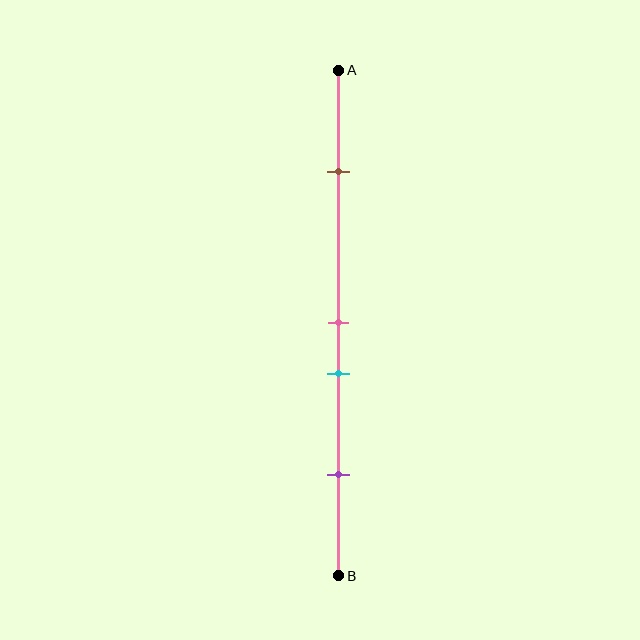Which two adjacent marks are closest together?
The pink and cyan marks are the closest adjacent pair.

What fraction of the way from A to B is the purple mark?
The purple mark is approximately 80% (0.8) of the way from A to B.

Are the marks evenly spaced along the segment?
No, the marks are not evenly spaced.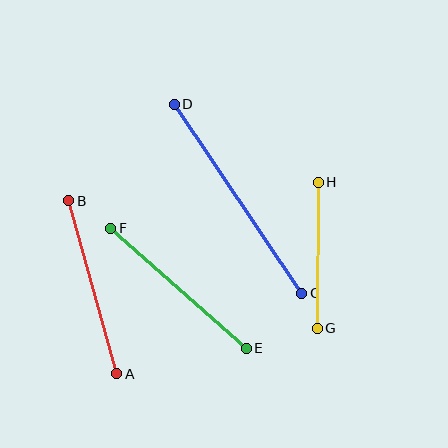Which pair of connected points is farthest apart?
Points C and D are farthest apart.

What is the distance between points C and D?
The distance is approximately 228 pixels.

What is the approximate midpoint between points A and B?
The midpoint is at approximately (93, 287) pixels.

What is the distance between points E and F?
The distance is approximately 181 pixels.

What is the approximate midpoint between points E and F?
The midpoint is at approximately (178, 288) pixels.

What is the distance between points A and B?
The distance is approximately 180 pixels.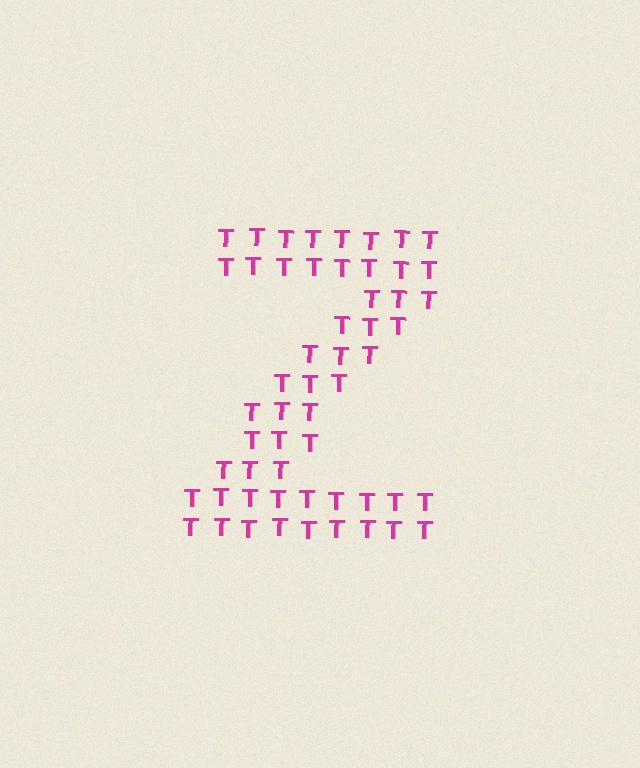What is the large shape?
The large shape is the letter Z.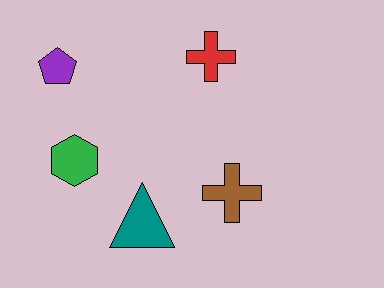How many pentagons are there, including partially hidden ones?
There is 1 pentagon.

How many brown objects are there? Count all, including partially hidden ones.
There is 1 brown object.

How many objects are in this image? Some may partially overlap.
There are 5 objects.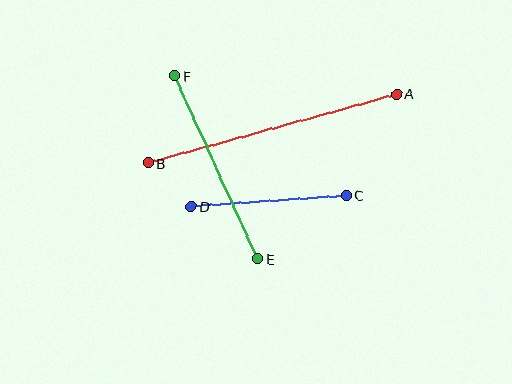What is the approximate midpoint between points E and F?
The midpoint is at approximately (216, 167) pixels.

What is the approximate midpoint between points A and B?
The midpoint is at approximately (273, 128) pixels.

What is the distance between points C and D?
The distance is approximately 155 pixels.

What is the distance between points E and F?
The distance is approximately 201 pixels.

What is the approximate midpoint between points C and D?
The midpoint is at approximately (268, 201) pixels.